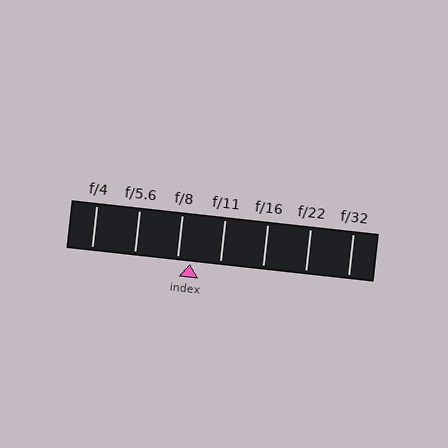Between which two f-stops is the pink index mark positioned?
The index mark is between f/8 and f/11.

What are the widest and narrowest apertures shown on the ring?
The widest aperture shown is f/4 and the narrowest is f/32.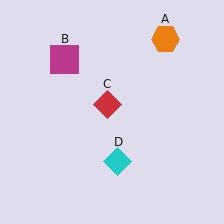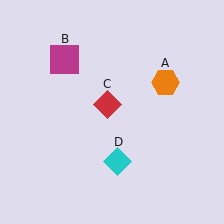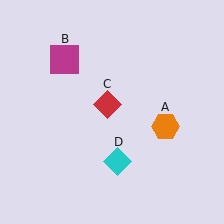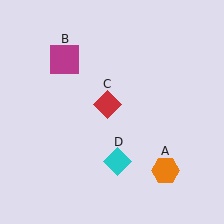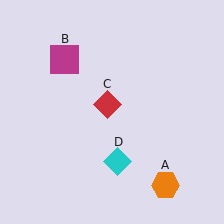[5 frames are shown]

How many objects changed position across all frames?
1 object changed position: orange hexagon (object A).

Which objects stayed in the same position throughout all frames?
Magenta square (object B) and red diamond (object C) and cyan diamond (object D) remained stationary.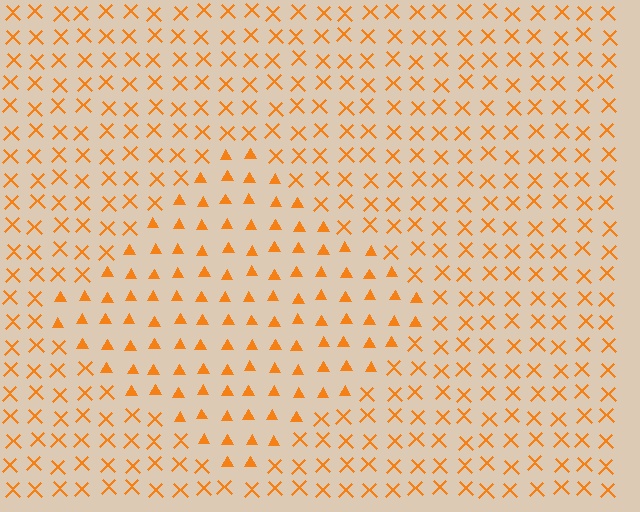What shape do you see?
I see a diamond.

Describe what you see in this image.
The image is filled with small orange elements arranged in a uniform grid. A diamond-shaped region contains triangles, while the surrounding area contains X marks. The boundary is defined purely by the change in element shape.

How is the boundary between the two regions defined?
The boundary is defined by a change in element shape: triangles inside vs. X marks outside. All elements share the same color and spacing.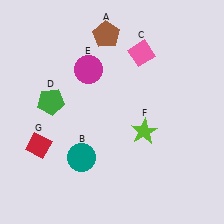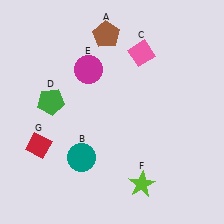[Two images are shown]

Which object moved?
The lime star (F) moved down.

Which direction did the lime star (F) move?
The lime star (F) moved down.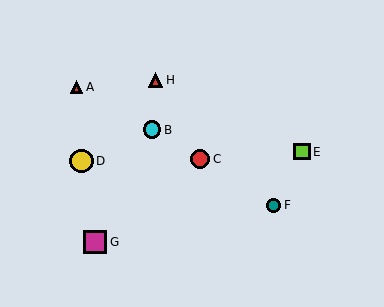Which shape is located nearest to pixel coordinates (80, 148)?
The yellow circle (labeled D) at (81, 161) is nearest to that location.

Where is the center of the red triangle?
The center of the red triangle is at (76, 87).